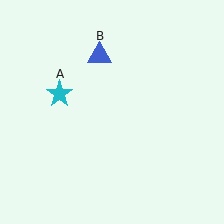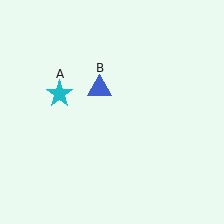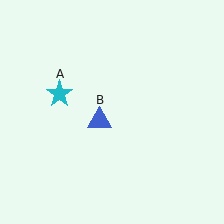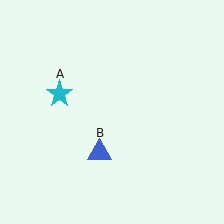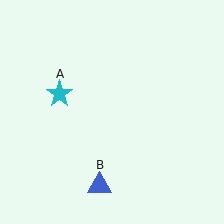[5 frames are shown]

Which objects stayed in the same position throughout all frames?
Cyan star (object A) remained stationary.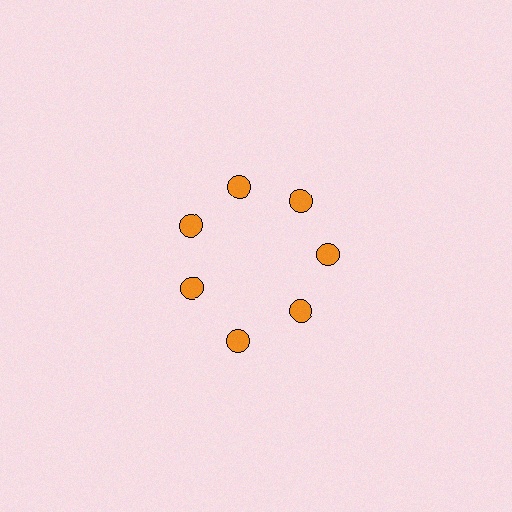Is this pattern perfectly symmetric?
No. The 7 orange circles are arranged in a ring, but one element near the 6 o'clock position is pushed outward from the center, breaking the 7-fold rotational symmetry.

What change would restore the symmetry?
The symmetry would be restored by moving it inward, back onto the ring so that all 7 circles sit at equal angles and equal distance from the center.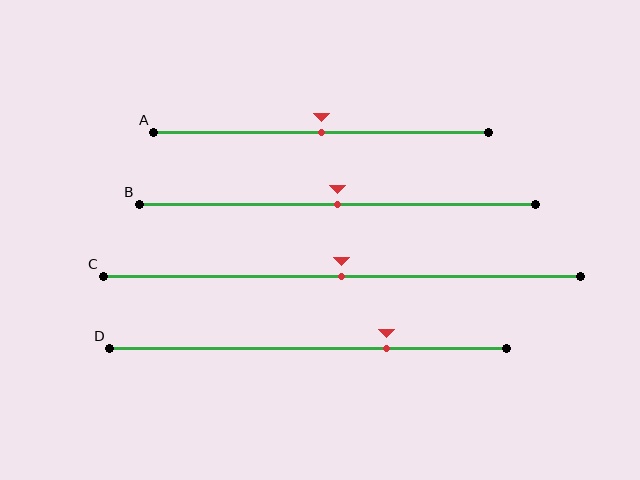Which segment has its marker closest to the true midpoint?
Segment A has its marker closest to the true midpoint.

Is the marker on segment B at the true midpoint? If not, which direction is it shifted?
Yes, the marker on segment B is at the true midpoint.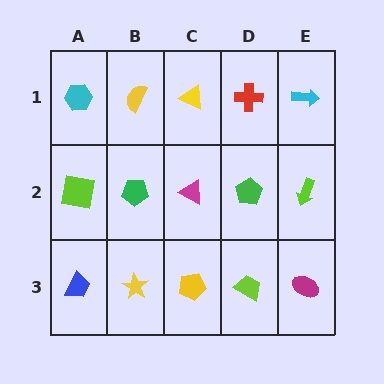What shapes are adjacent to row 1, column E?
A lime arrow (row 2, column E), a red cross (row 1, column D).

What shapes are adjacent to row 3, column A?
A lime square (row 2, column A), a yellow star (row 3, column B).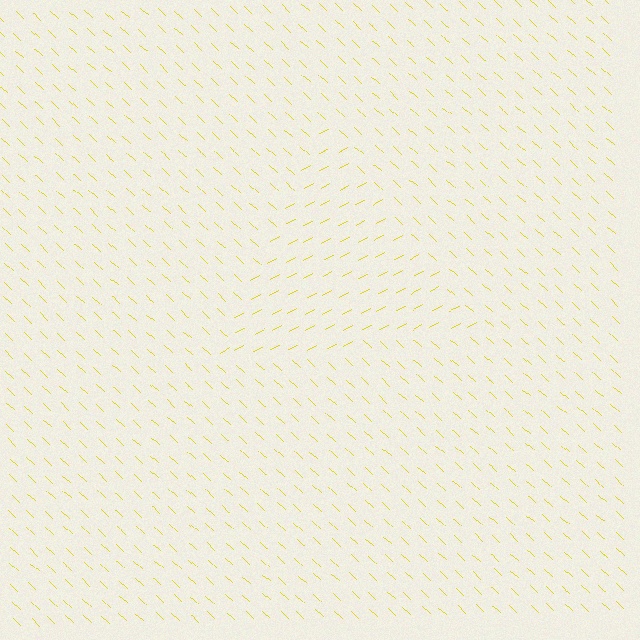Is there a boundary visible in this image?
Yes, there is a texture boundary formed by a change in line orientation.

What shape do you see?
I see a triangle.